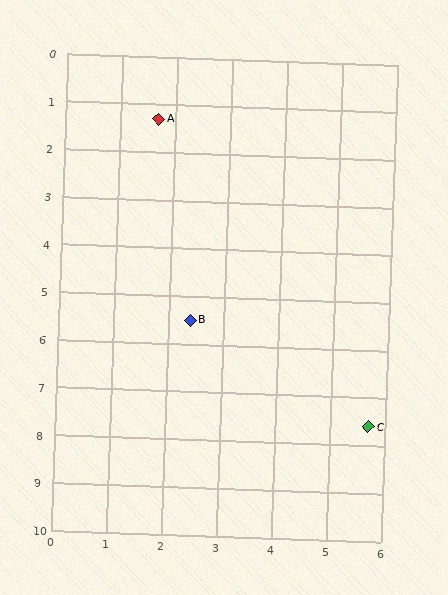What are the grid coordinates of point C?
Point C is at approximately (5.7, 7.6).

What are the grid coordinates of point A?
Point A is at approximately (1.7, 1.3).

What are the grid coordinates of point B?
Point B is at approximately (2.4, 5.5).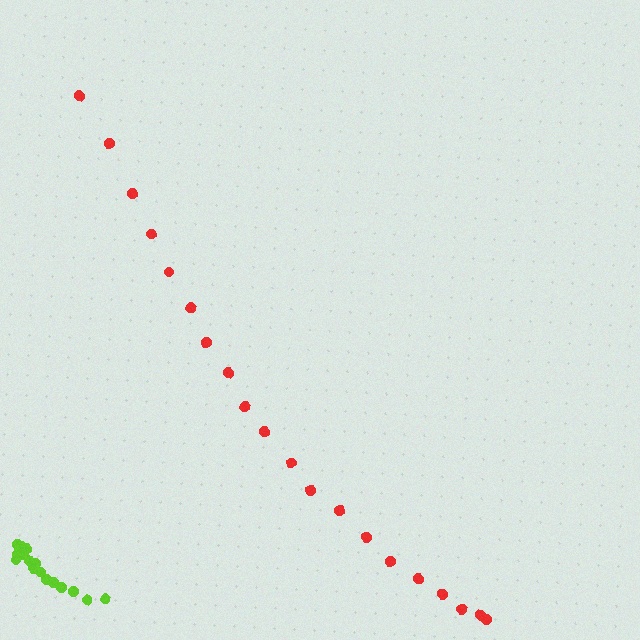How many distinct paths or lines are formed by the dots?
There are 2 distinct paths.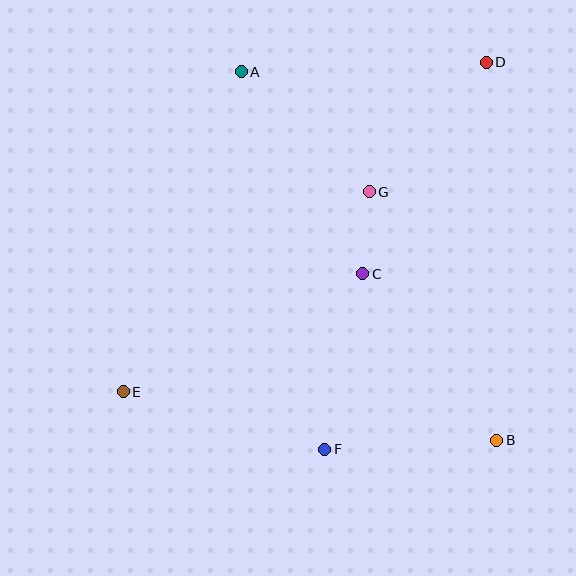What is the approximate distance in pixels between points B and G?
The distance between B and G is approximately 279 pixels.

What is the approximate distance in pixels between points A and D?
The distance between A and D is approximately 245 pixels.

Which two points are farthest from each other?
Points D and E are farthest from each other.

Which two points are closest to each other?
Points C and G are closest to each other.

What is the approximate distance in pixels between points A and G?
The distance between A and G is approximately 176 pixels.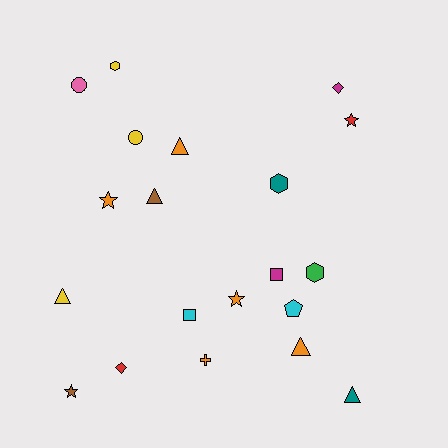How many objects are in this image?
There are 20 objects.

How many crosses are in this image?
There is 1 cross.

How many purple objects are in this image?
There are no purple objects.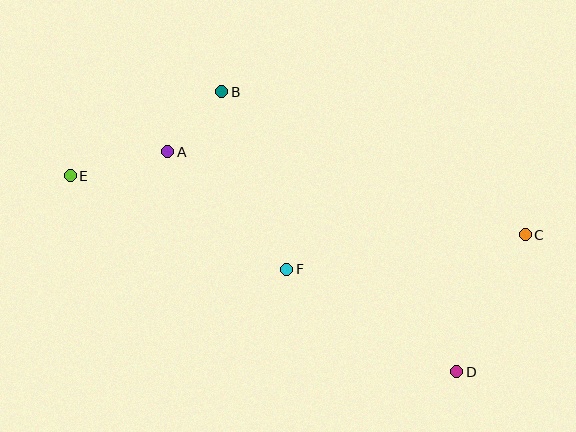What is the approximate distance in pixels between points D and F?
The distance between D and F is approximately 199 pixels.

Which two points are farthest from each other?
Points C and E are farthest from each other.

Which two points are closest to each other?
Points A and B are closest to each other.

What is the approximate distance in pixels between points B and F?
The distance between B and F is approximately 189 pixels.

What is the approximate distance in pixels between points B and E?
The distance between B and E is approximately 173 pixels.